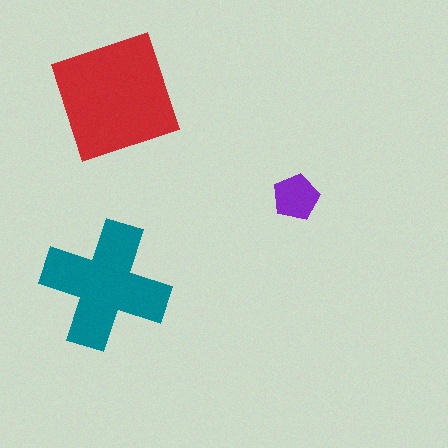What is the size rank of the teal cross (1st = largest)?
2nd.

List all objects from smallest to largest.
The purple pentagon, the teal cross, the red square.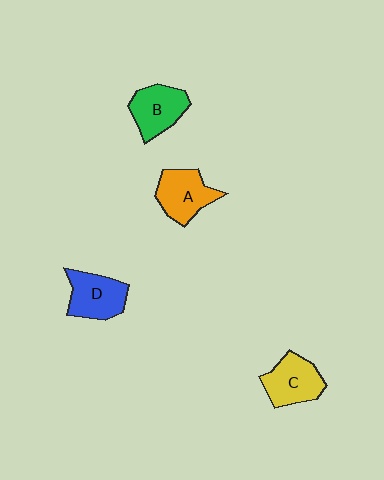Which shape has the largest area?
Shape D (blue).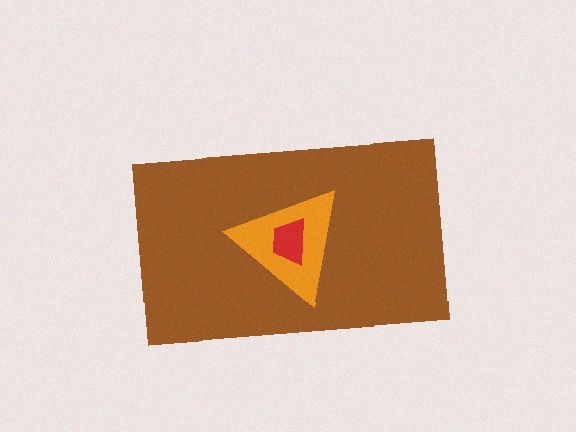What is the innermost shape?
The red trapezoid.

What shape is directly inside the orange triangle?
The red trapezoid.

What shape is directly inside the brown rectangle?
The orange triangle.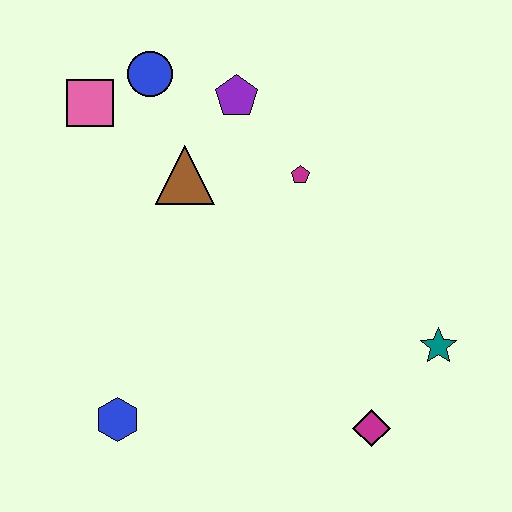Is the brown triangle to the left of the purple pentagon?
Yes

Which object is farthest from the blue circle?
The magenta diamond is farthest from the blue circle.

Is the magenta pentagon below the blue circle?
Yes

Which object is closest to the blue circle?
The pink square is closest to the blue circle.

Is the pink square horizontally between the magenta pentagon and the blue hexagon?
No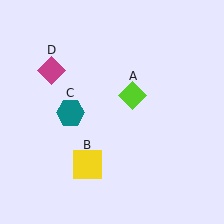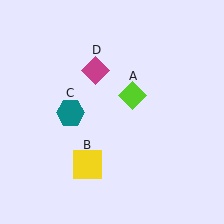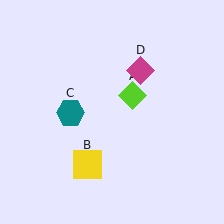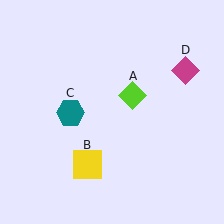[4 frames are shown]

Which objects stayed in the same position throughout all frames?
Lime diamond (object A) and yellow square (object B) and teal hexagon (object C) remained stationary.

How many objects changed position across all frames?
1 object changed position: magenta diamond (object D).